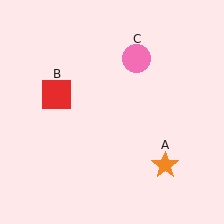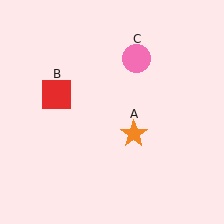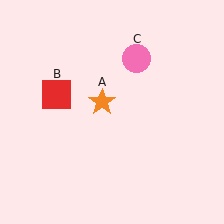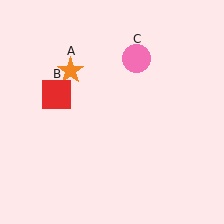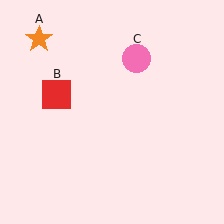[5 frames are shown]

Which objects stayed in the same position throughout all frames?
Red square (object B) and pink circle (object C) remained stationary.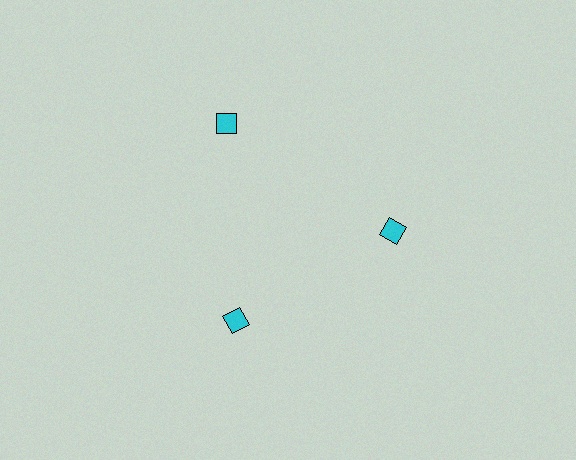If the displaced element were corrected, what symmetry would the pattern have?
It would have 3-fold rotational symmetry — the pattern would map onto itself every 120 degrees.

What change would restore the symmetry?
The symmetry would be restored by moving it inward, back onto the ring so that all 3 diamonds sit at equal angles and equal distance from the center.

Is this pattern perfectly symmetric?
No. The 3 cyan diamonds are arranged in a ring, but one element near the 11 o'clock position is pushed outward from the center, breaking the 3-fold rotational symmetry.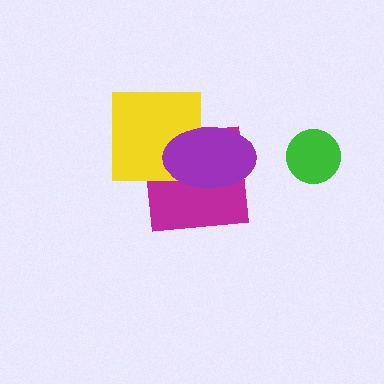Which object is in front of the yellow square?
The purple ellipse is in front of the yellow square.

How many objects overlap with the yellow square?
2 objects overlap with the yellow square.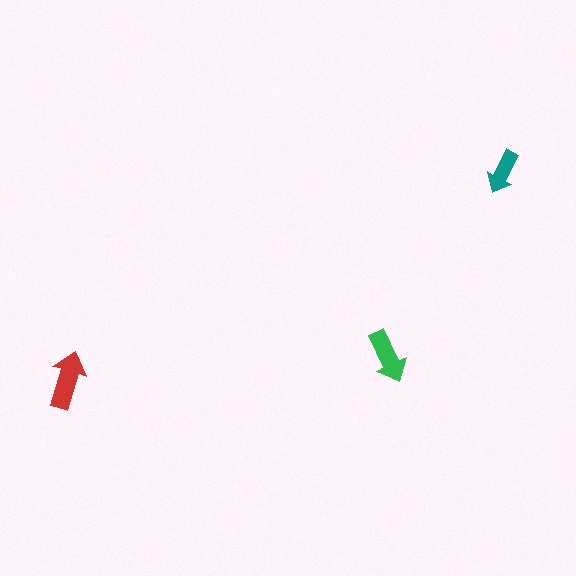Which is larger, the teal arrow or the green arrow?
The green one.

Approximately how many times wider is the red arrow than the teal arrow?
About 1.5 times wider.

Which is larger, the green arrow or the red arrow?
The red one.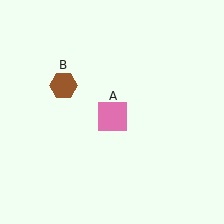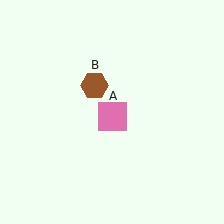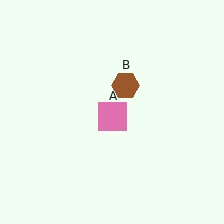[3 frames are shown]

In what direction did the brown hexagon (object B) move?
The brown hexagon (object B) moved right.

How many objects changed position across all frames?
1 object changed position: brown hexagon (object B).